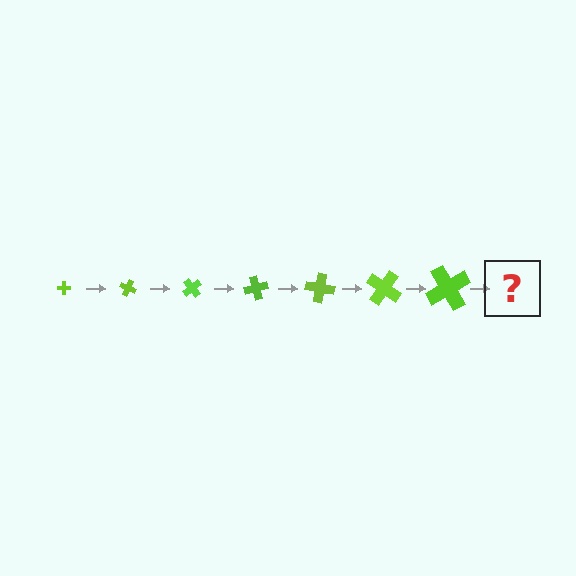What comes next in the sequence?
The next element should be a cross, larger than the previous one and rotated 175 degrees from the start.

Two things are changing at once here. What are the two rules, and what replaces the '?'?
The two rules are that the cross grows larger each step and it rotates 25 degrees each step. The '?' should be a cross, larger than the previous one and rotated 175 degrees from the start.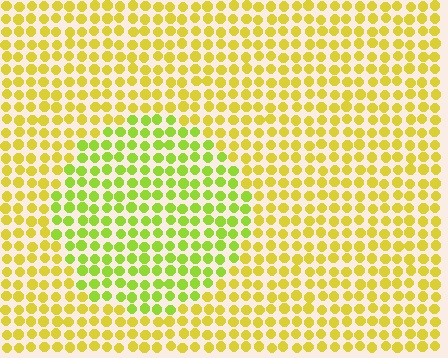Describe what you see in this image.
The image is filled with small yellow elements in a uniform arrangement. A circle-shaped region is visible where the elements are tinted to a slightly different hue, forming a subtle color boundary.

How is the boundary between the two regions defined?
The boundary is defined purely by a slight shift in hue (about 31 degrees). Spacing, size, and orientation are identical on both sides.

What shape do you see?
I see a circle.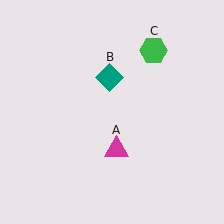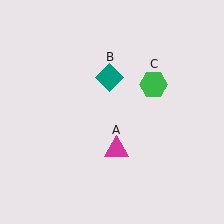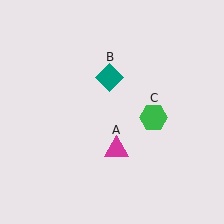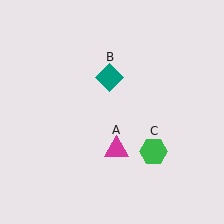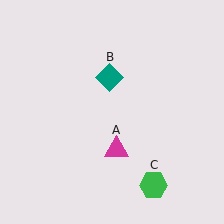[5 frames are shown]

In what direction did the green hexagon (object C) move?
The green hexagon (object C) moved down.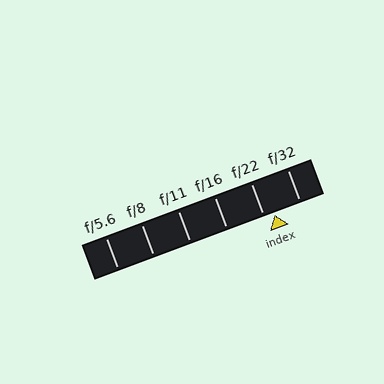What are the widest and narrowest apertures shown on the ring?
The widest aperture shown is f/5.6 and the narrowest is f/32.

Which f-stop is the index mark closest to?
The index mark is closest to f/22.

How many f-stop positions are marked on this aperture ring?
There are 6 f-stop positions marked.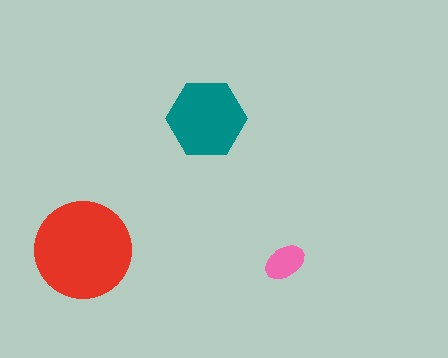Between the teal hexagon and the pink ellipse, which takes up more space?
The teal hexagon.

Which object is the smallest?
The pink ellipse.